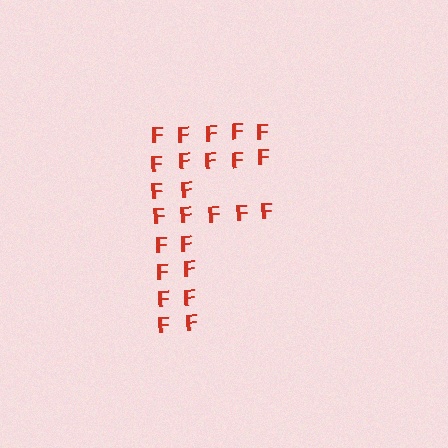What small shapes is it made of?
It is made of small letter F's.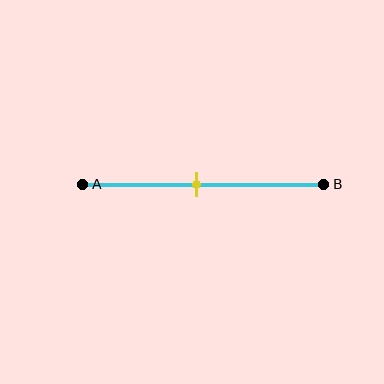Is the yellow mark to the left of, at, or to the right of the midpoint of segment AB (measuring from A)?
The yellow mark is approximately at the midpoint of segment AB.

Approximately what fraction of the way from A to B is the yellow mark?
The yellow mark is approximately 45% of the way from A to B.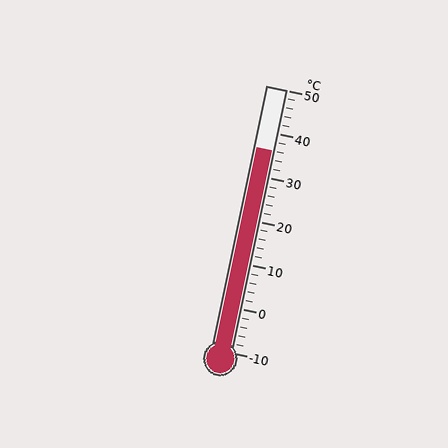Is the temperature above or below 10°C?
The temperature is above 10°C.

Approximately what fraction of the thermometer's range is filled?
The thermometer is filled to approximately 75% of its range.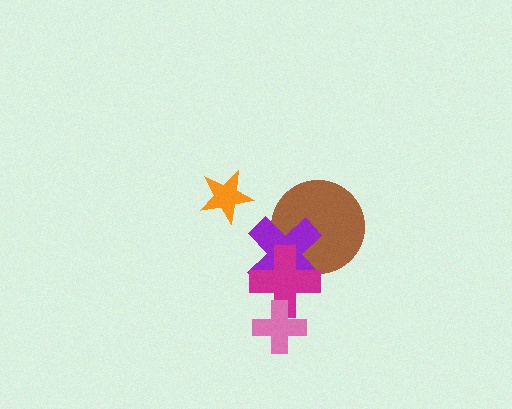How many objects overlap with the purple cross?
2 objects overlap with the purple cross.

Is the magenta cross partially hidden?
Yes, it is partially covered by another shape.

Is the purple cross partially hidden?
Yes, it is partially covered by another shape.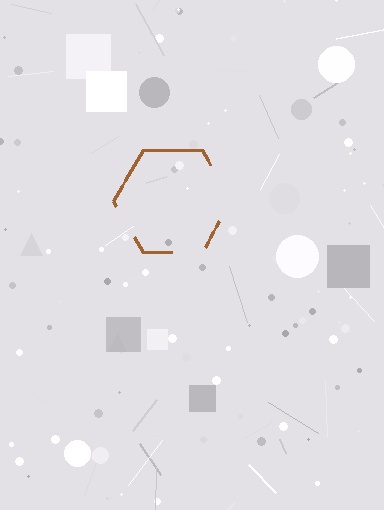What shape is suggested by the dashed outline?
The dashed outline suggests a hexagon.